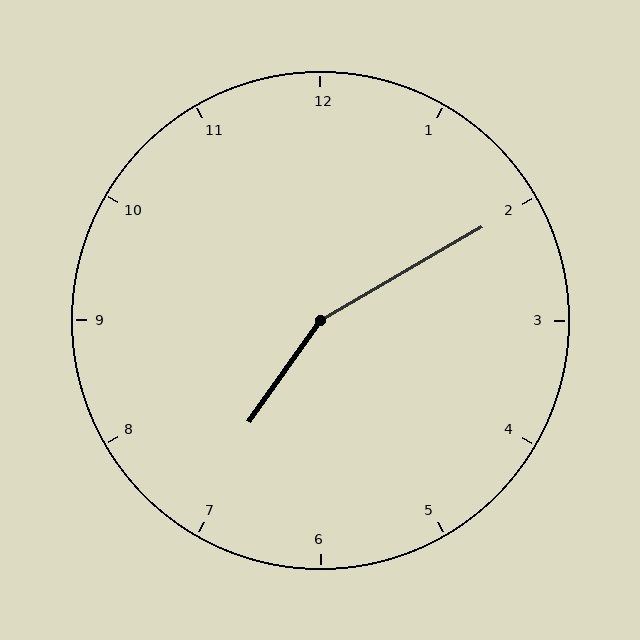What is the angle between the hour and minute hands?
Approximately 155 degrees.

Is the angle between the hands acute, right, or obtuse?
It is obtuse.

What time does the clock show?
7:10.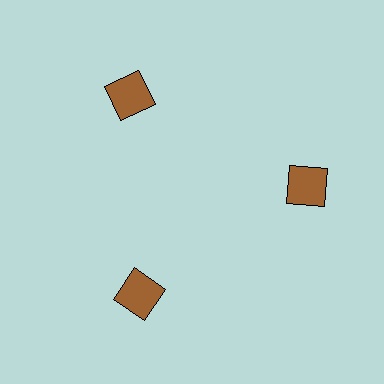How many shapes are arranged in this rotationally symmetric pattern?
There are 3 shapes, arranged in 3 groups of 1.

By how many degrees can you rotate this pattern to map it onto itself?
The pattern maps onto itself every 120 degrees of rotation.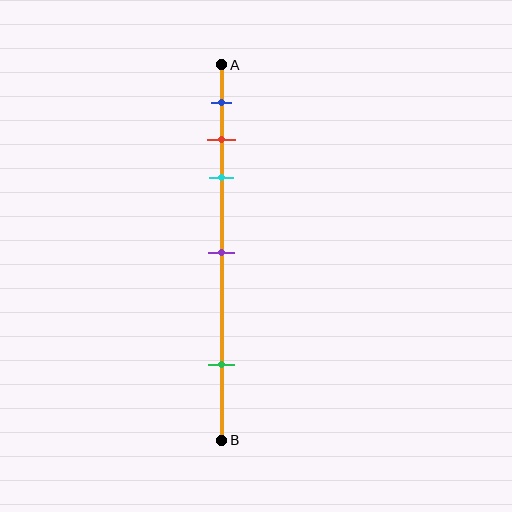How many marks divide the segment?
There are 5 marks dividing the segment.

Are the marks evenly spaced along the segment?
No, the marks are not evenly spaced.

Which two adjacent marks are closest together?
The red and cyan marks are the closest adjacent pair.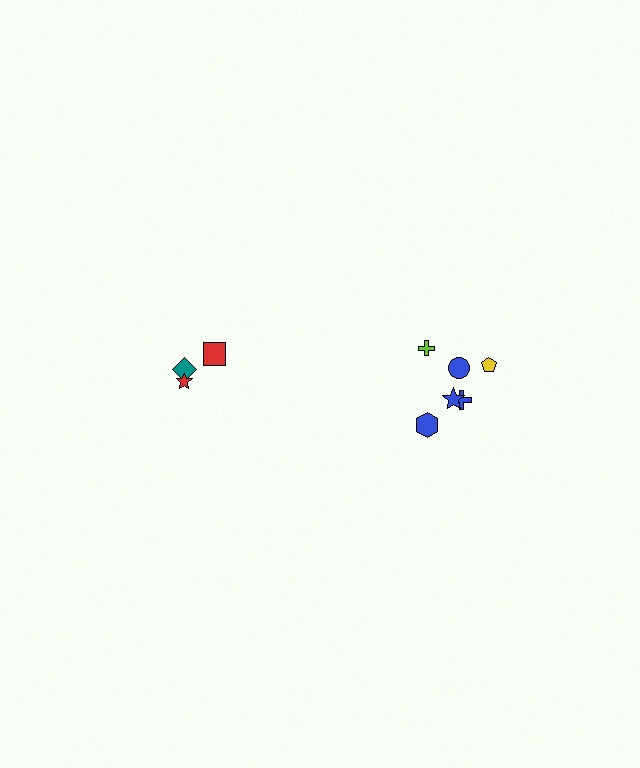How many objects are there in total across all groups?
There are 9 objects.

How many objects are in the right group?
There are 6 objects.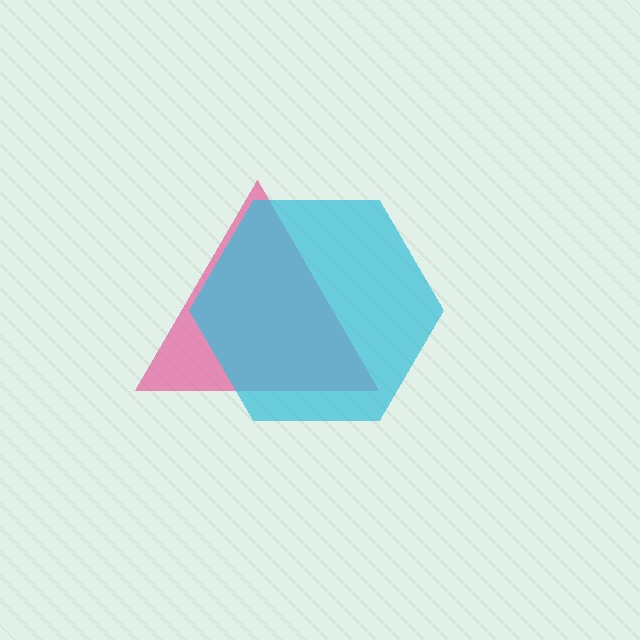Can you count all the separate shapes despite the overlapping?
Yes, there are 2 separate shapes.